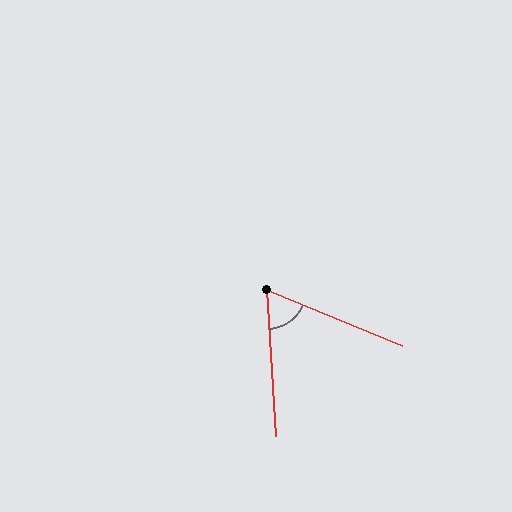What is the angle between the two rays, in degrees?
Approximately 64 degrees.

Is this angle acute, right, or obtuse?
It is acute.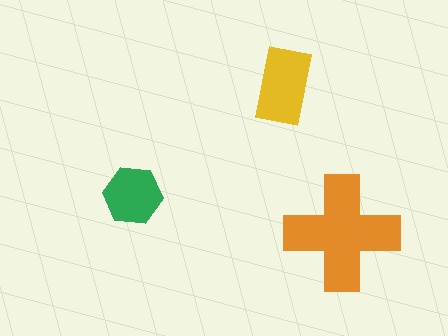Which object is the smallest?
The green hexagon.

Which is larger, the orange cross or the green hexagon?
The orange cross.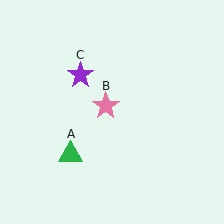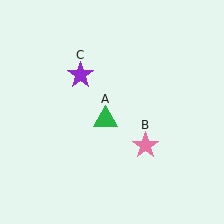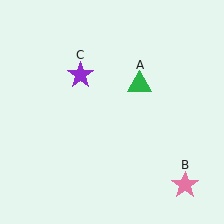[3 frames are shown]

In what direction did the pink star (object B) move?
The pink star (object B) moved down and to the right.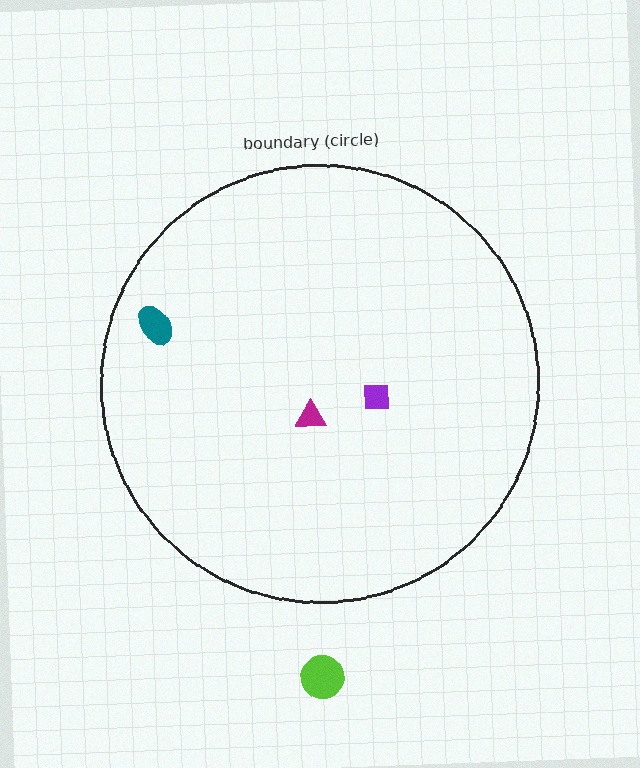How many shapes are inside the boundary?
3 inside, 1 outside.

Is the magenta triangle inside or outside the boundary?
Inside.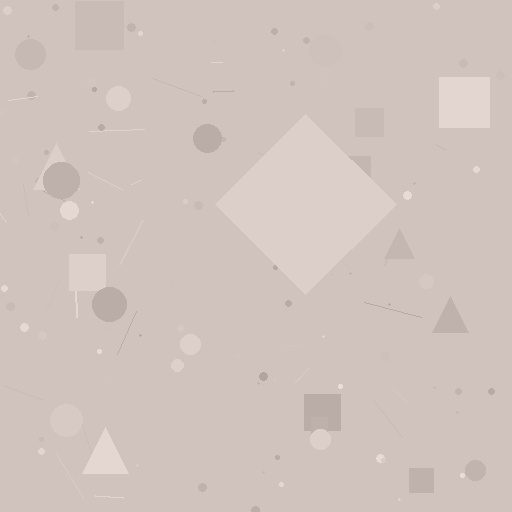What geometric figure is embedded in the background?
A diamond is embedded in the background.